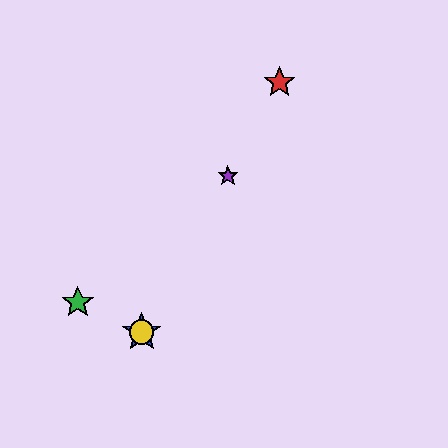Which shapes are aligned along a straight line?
The red star, the blue star, the yellow circle, the purple star are aligned along a straight line.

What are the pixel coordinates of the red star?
The red star is at (280, 83).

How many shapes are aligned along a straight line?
4 shapes (the red star, the blue star, the yellow circle, the purple star) are aligned along a straight line.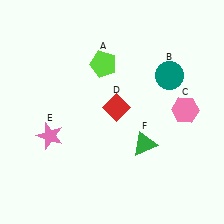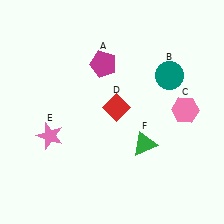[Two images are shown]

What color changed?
The pentagon (A) changed from lime in Image 1 to magenta in Image 2.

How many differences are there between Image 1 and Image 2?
There is 1 difference between the two images.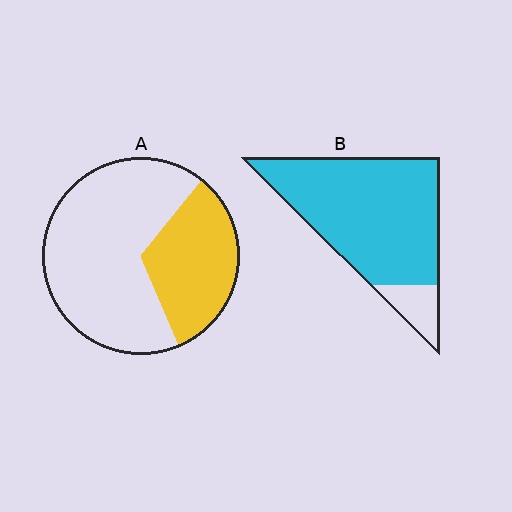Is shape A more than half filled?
No.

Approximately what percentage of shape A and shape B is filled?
A is approximately 35% and B is approximately 85%.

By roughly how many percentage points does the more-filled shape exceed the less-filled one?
By roughly 55 percentage points (B over A).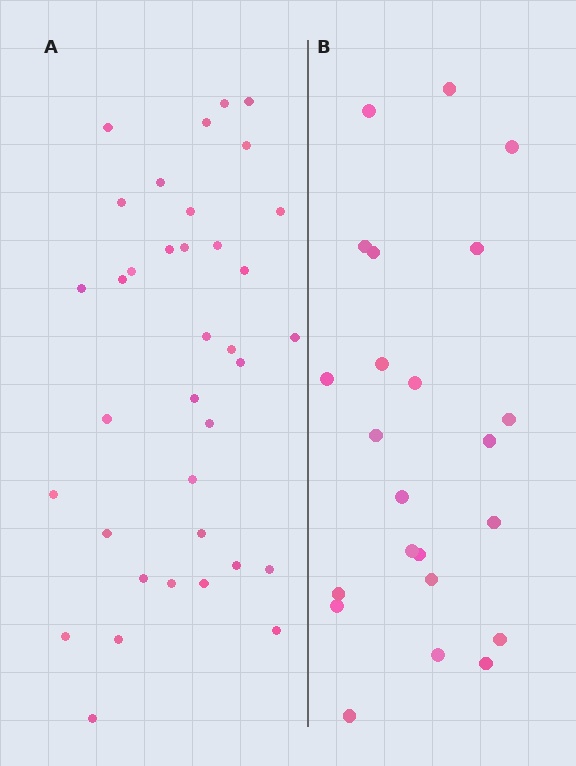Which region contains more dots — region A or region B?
Region A (the left region) has more dots.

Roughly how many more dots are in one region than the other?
Region A has approximately 15 more dots than region B.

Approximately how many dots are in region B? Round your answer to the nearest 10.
About 20 dots. (The exact count is 23, which rounds to 20.)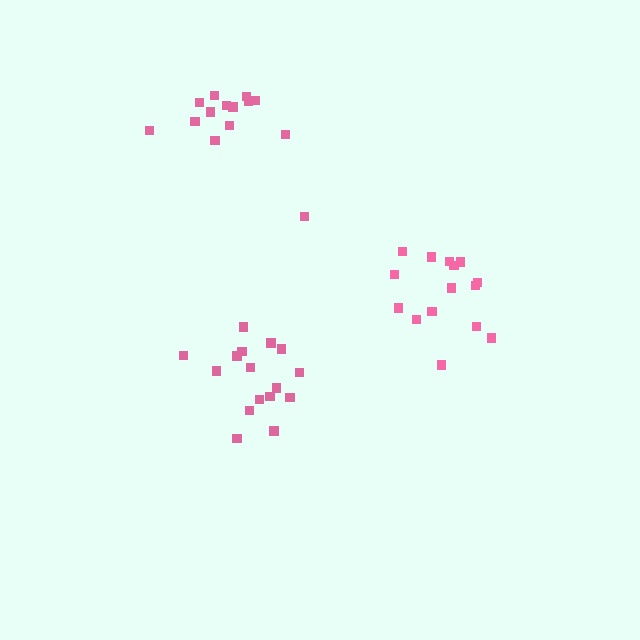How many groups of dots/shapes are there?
There are 3 groups.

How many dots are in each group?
Group 1: 14 dots, Group 2: 16 dots, Group 3: 15 dots (45 total).